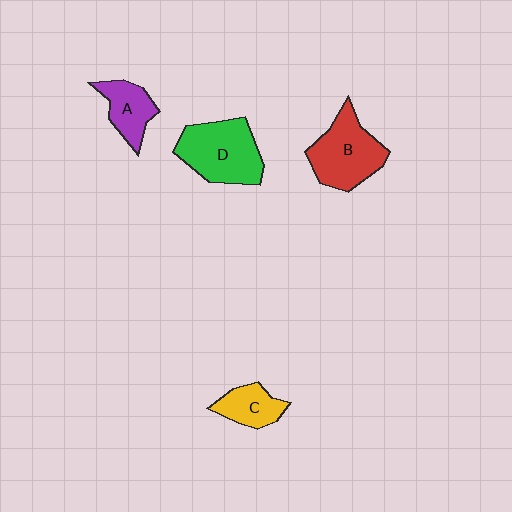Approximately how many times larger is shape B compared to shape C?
Approximately 1.9 times.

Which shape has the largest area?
Shape D (green).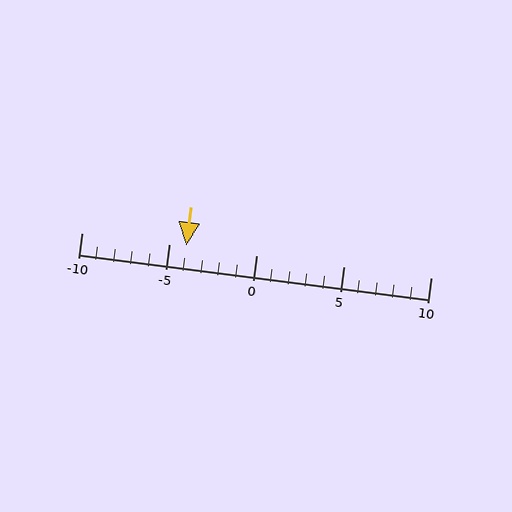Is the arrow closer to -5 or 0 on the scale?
The arrow is closer to -5.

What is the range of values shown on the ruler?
The ruler shows values from -10 to 10.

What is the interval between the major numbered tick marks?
The major tick marks are spaced 5 units apart.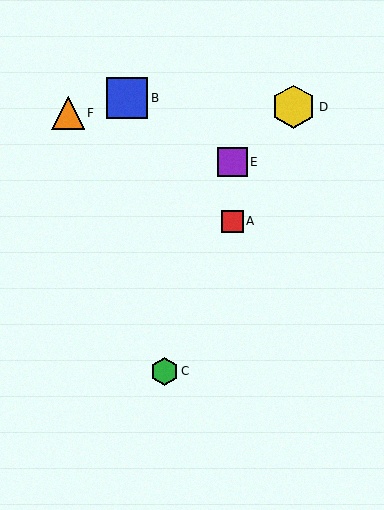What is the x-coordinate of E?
Object E is at x≈233.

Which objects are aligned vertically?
Objects A, E are aligned vertically.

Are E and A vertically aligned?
Yes, both are at x≈233.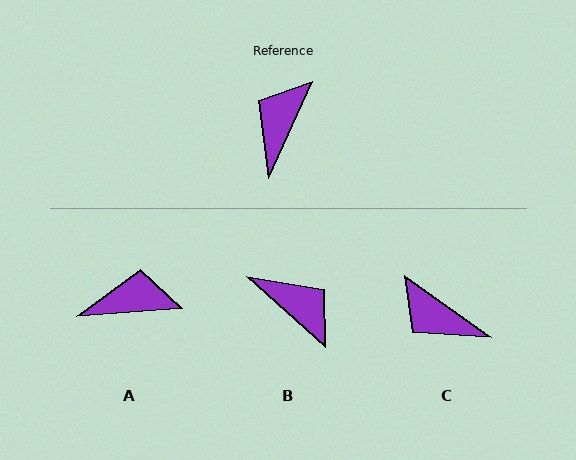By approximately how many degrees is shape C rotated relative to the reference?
Approximately 79 degrees counter-clockwise.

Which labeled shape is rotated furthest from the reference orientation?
B, about 108 degrees away.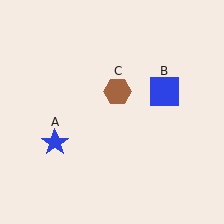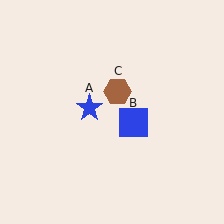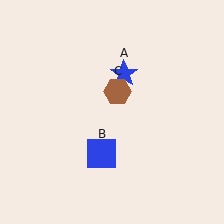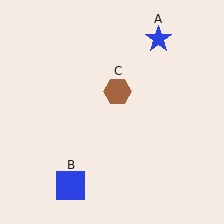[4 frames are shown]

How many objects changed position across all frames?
2 objects changed position: blue star (object A), blue square (object B).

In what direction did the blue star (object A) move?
The blue star (object A) moved up and to the right.